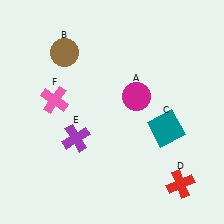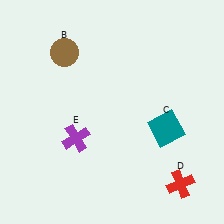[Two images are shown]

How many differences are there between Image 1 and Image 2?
There are 2 differences between the two images.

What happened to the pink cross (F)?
The pink cross (F) was removed in Image 2. It was in the top-left area of Image 1.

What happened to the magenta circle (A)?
The magenta circle (A) was removed in Image 2. It was in the top-right area of Image 1.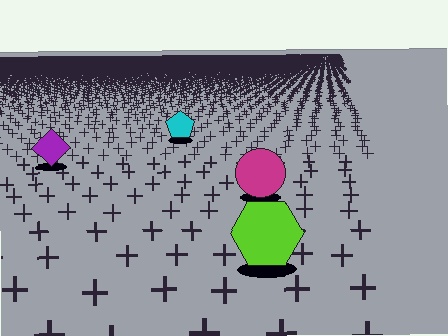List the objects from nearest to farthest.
From nearest to farthest: the lime hexagon, the magenta circle, the purple diamond, the cyan pentagon.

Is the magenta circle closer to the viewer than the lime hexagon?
No. The lime hexagon is closer — you can tell from the texture gradient: the ground texture is coarser near it.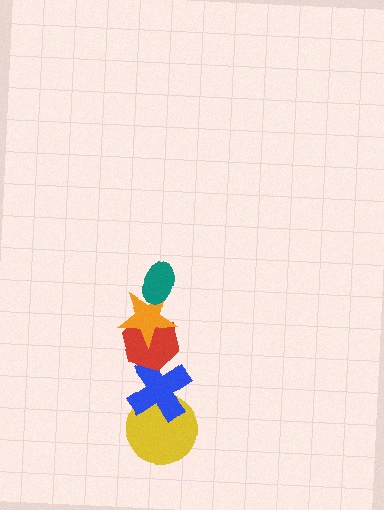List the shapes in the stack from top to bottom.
From top to bottom: the teal ellipse, the orange star, the red hexagon, the blue cross, the yellow circle.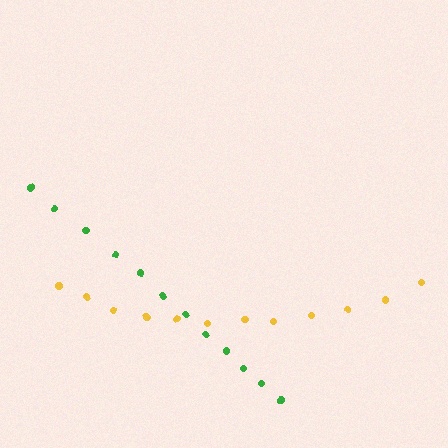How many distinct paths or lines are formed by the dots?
There are 2 distinct paths.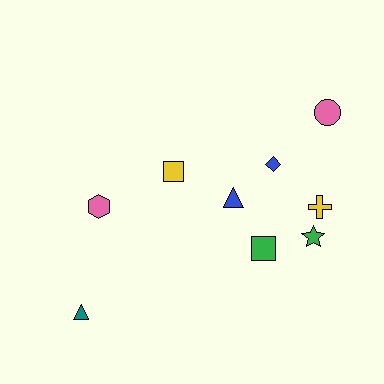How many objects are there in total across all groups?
There are 9 objects.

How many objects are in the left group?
There are 3 objects.